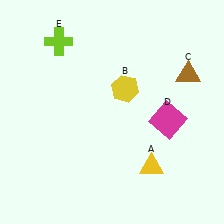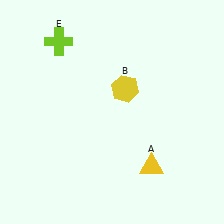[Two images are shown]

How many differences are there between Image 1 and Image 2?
There are 2 differences between the two images.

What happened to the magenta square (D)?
The magenta square (D) was removed in Image 2. It was in the bottom-right area of Image 1.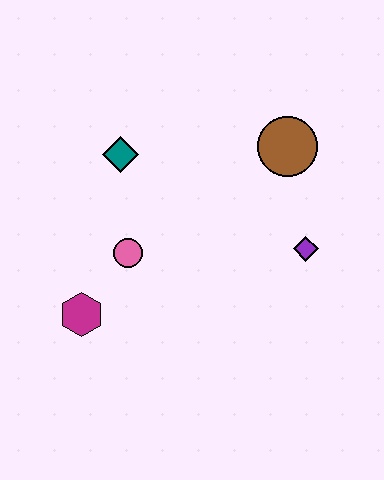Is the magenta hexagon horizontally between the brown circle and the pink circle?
No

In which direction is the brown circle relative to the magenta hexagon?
The brown circle is to the right of the magenta hexagon.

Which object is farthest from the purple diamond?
The magenta hexagon is farthest from the purple diamond.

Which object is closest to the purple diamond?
The brown circle is closest to the purple diamond.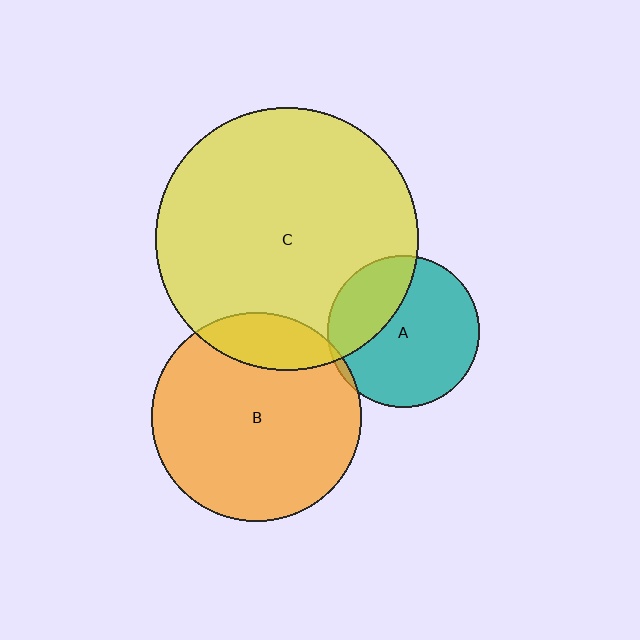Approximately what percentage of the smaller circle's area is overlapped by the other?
Approximately 30%.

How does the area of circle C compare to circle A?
Approximately 3.0 times.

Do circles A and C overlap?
Yes.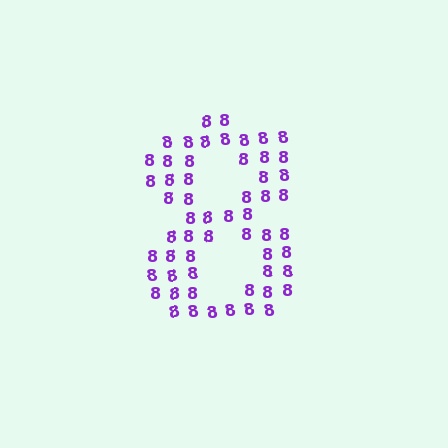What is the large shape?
The large shape is the digit 8.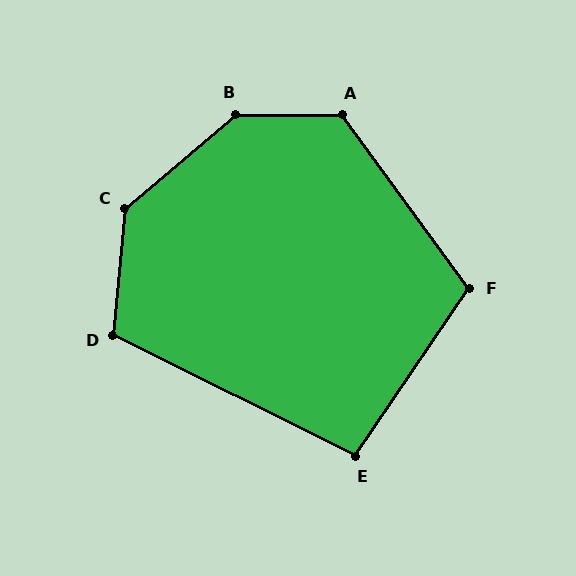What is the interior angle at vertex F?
Approximately 110 degrees (obtuse).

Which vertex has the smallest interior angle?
E, at approximately 98 degrees.